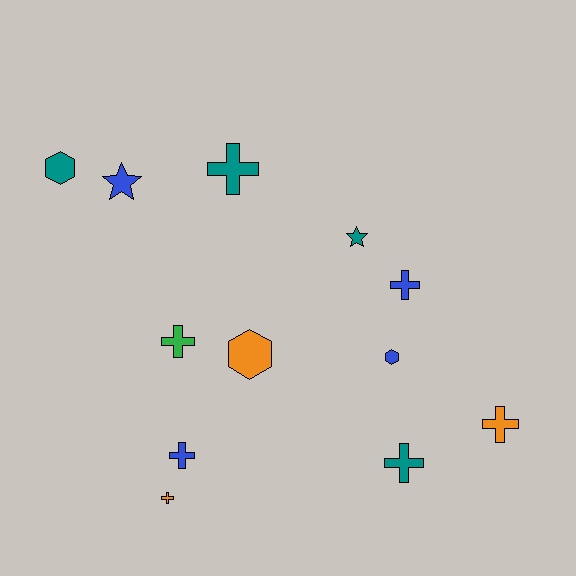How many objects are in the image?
There are 12 objects.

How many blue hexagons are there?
There is 1 blue hexagon.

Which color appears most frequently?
Blue, with 4 objects.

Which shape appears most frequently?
Cross, with 7 objects.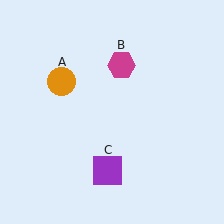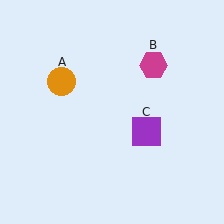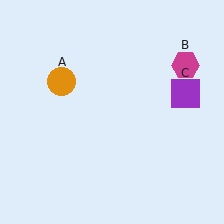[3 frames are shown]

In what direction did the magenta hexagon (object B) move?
The magenta hexagon (object B) moved right.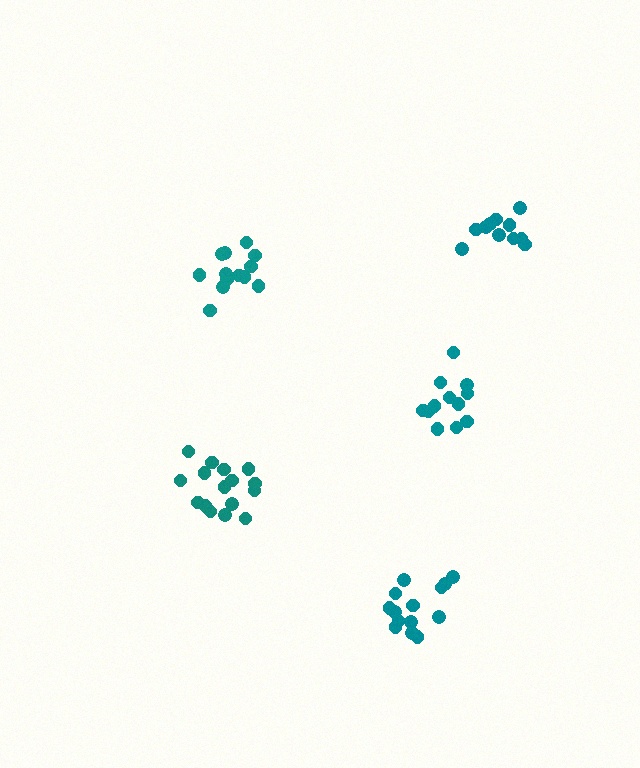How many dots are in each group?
Group 1: 16 dots, Group 2: 14 dots, Group 3: 16 dots, Group 4: 11 dots, Group 5: 12 dots (69 total).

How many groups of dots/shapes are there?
There are 5 groups.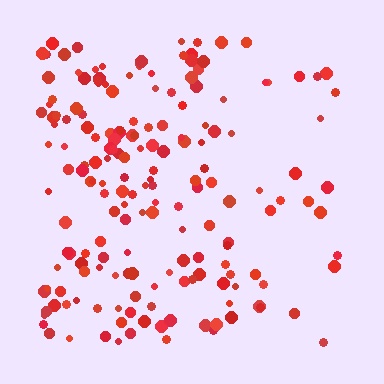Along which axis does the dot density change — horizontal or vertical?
Horizontal.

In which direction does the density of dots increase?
From right to left, with the left side densest.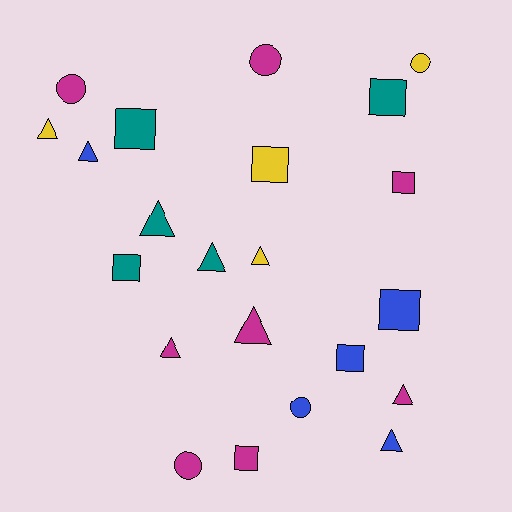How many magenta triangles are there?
There are 3 magenta triangles.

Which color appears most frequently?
Magenta, with 8 objects.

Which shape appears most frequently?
Triangle, with 9 objects.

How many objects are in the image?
There are 22 objects.